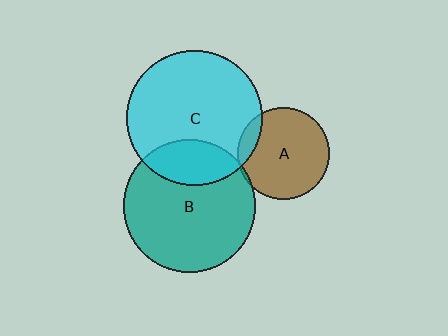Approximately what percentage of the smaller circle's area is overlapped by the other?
Approximately 10%.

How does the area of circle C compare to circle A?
Approximately 2.2 times.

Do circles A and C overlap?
Yes.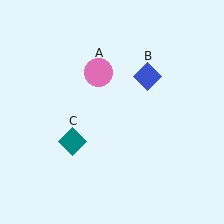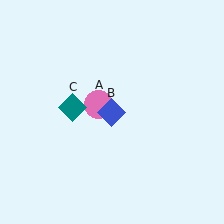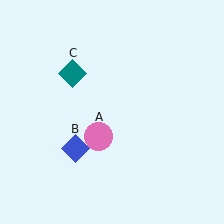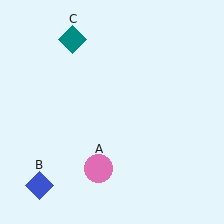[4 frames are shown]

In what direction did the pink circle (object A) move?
The pink circle (object A) moved down.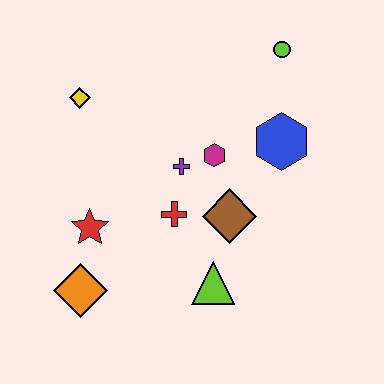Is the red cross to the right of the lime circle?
No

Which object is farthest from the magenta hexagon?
The orange diamond is farthest from the magenta hexagon.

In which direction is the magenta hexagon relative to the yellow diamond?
The magenta hexagon is to the right of the yellow diamond.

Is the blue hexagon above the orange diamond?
Yes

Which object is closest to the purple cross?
The magenta hexagon is closest to the purple cross.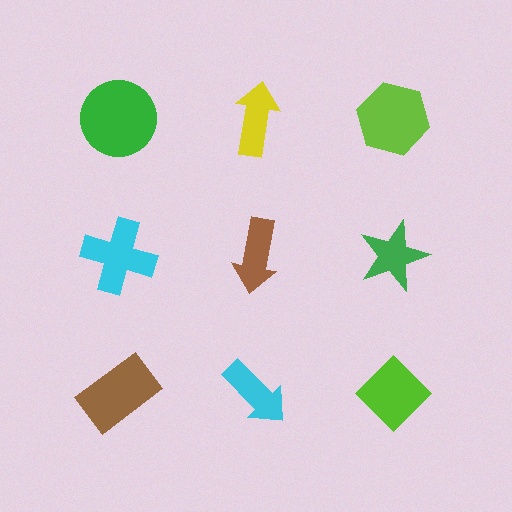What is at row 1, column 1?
A green circle.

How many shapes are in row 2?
3 shapes.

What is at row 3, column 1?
A brown rectangle.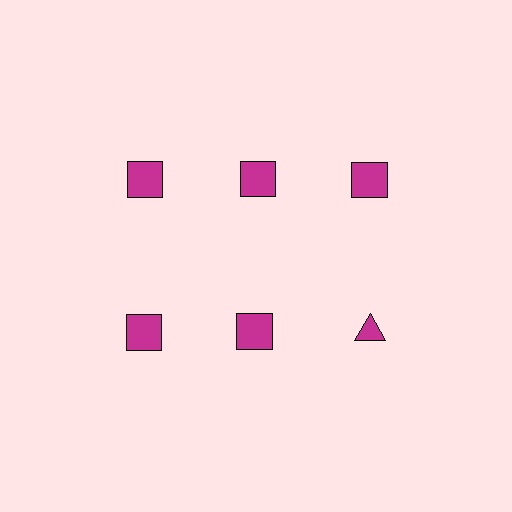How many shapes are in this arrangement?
There are 6 shapes arranged in a grid pattern.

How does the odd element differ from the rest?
It has a different shape: triangle instead of square.